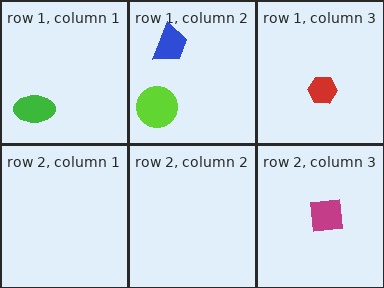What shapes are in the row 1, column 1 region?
The green ellipse.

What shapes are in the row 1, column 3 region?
The red hexagon.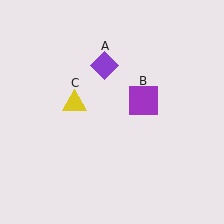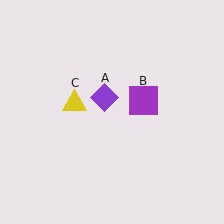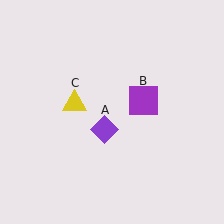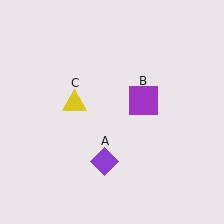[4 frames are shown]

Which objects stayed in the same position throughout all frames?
Purple square (object B) and yellow triangle (object C) remained stationary.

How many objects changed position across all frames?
1 object changed position: purple diamond (object A).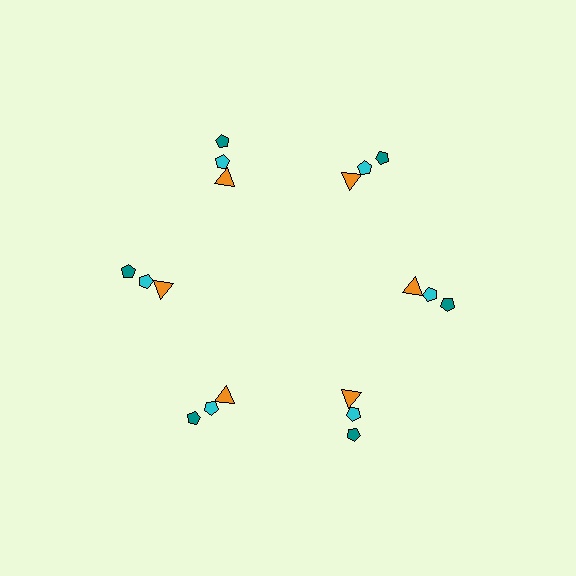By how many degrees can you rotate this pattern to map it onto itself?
The pattern maps onto itself every 60 degrees of rotation.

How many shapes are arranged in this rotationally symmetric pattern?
There are 18 shapes, arranged in 6 groups of 3.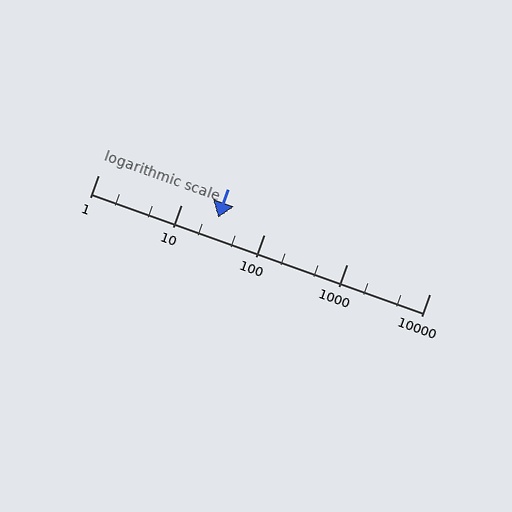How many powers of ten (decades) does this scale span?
The scale spans 4 decades, from 1 to 10000.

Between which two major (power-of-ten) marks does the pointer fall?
The pointer is between 10 and 100.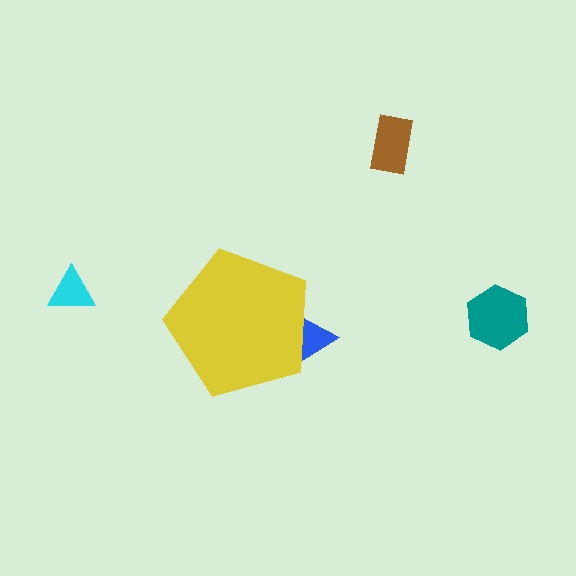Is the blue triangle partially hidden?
Yes, the blue triangle is partially hidden behind the yellow pentagon.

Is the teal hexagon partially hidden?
No, the teal hexagon is fully visible.